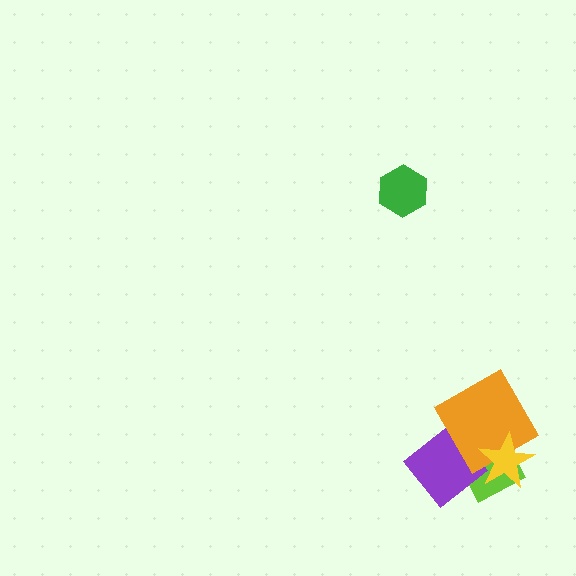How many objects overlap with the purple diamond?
3 objects overlap with the purple diamond.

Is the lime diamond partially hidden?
Yes, it is partially covered by another shape.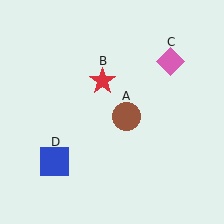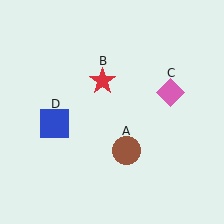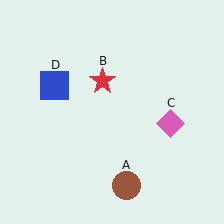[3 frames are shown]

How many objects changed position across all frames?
3 objects changed position: brown circle (object A), pink diamond (object C), blue square (object D).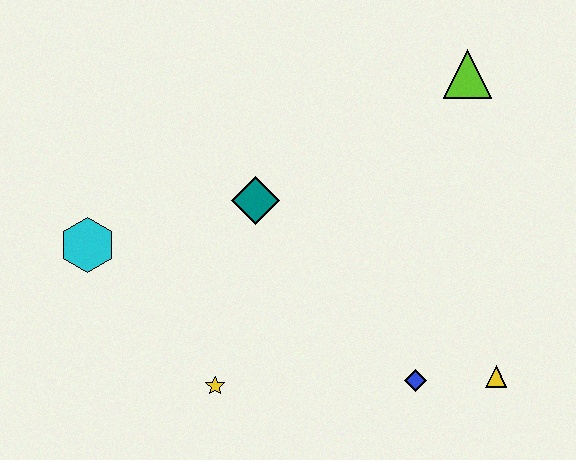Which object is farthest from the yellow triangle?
The cyan hexagon is farthest from the yellow triangle.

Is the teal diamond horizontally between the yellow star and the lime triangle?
Yes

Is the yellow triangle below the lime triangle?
Yes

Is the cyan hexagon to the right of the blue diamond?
No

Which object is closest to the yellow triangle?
The blue diamond is closest to the yellow triangle.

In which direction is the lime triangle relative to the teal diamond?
The lime triangle is to the right of the teal diamond.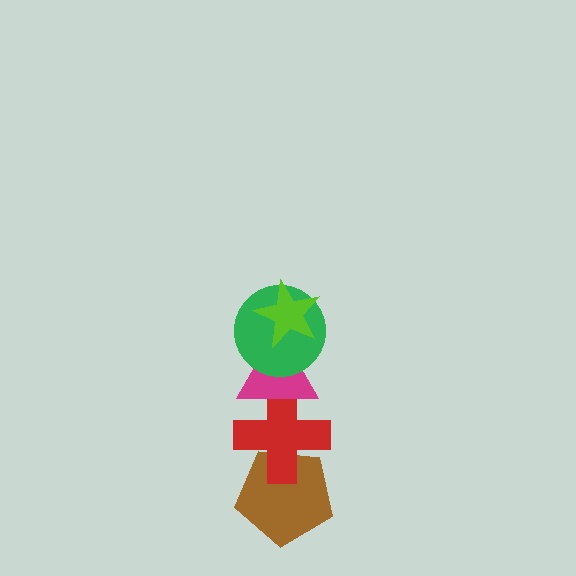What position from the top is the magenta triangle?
The magenta triangle is 3rd from the top.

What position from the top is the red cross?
The red cross is 4th from the top.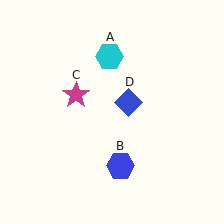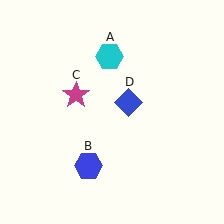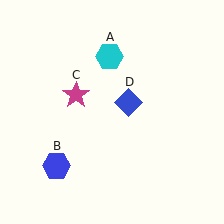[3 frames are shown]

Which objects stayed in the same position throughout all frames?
Cyan hexagon (object A) and magenta star (object C) and blue diamond (object D) remained stationary.